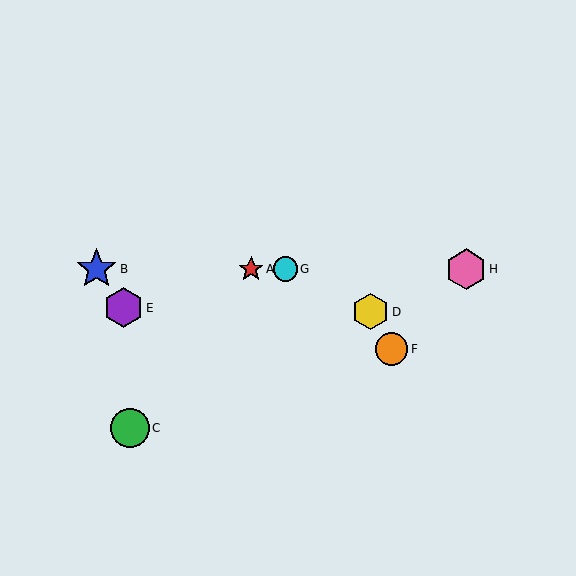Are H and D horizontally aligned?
No, H is at y≈269 and D is at y≈312.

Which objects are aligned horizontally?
Objects A, B, G, H are aligned horizontally.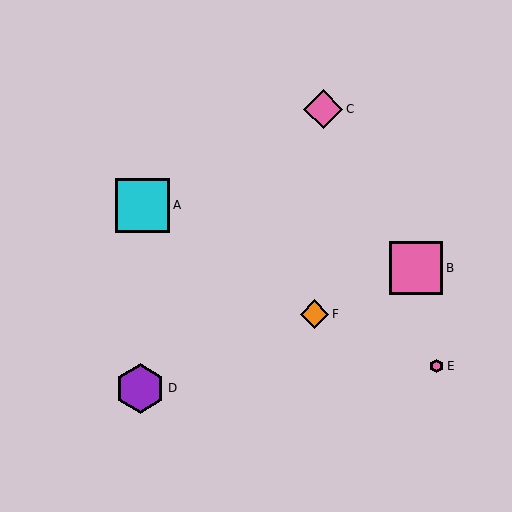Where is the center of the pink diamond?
The center of the pink diamond is at (323, 109).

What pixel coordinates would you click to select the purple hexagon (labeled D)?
Click at (140, 388) to select the purple hexagon D.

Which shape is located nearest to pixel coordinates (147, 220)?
The cyan square (labeled A) at (143, 205) is nearest to that location.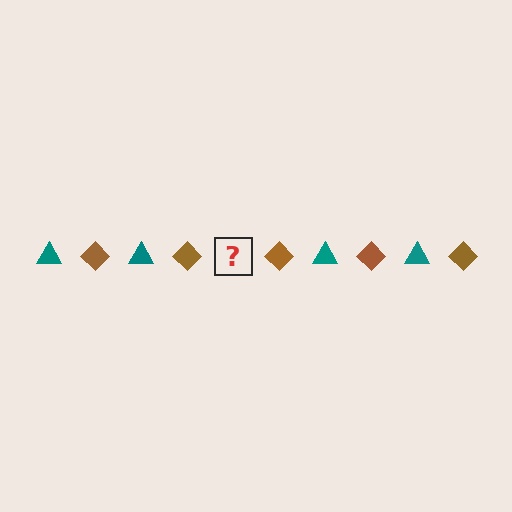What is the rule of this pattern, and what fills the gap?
The rule is that the pattern alternates between teal triangle and brown diamond. The gap should be filled with a teal triangle.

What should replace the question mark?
The question mark should be replaced with a teal triangle.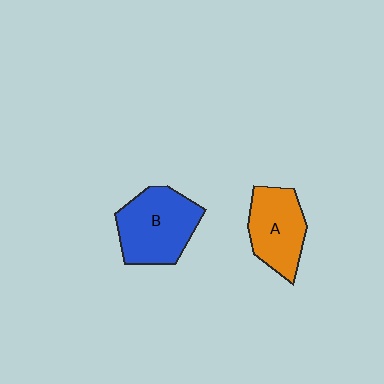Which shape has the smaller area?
Shape A (orange).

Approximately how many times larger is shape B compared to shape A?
Approximately 1.2 times.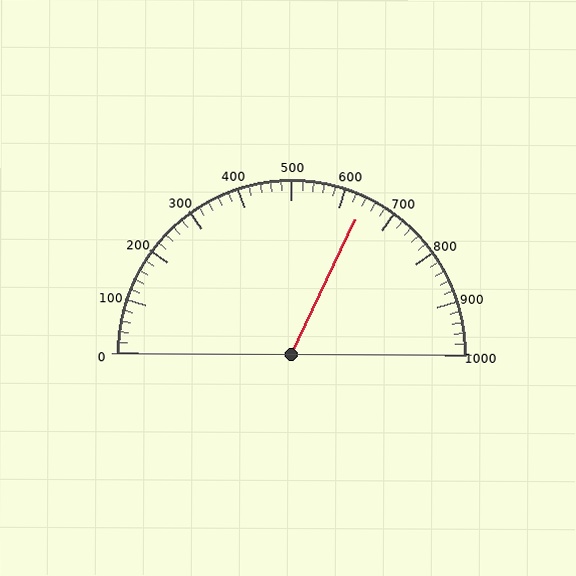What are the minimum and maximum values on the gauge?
The gauge ranges from 0 to 1000.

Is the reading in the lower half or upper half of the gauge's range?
The reading is in the upper half of the range (0 to 1000).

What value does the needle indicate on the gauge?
The needle indicates approximately 640.